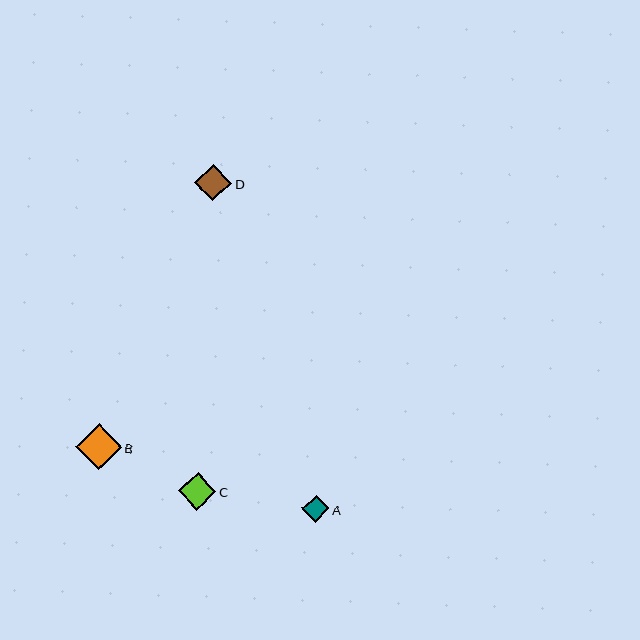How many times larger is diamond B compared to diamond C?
Diamond B is approximately 1.2 times the size of diamond C.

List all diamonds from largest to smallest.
From largest to smallest: B, C, D, A.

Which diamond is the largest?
Diamond B is the largest with a size of approximately 46 pixels.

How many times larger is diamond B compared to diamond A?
Diamond B is approximately 1.7 times the size of diamond A.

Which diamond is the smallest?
Diamond A is the smallest with a size of approximately 27 pixels.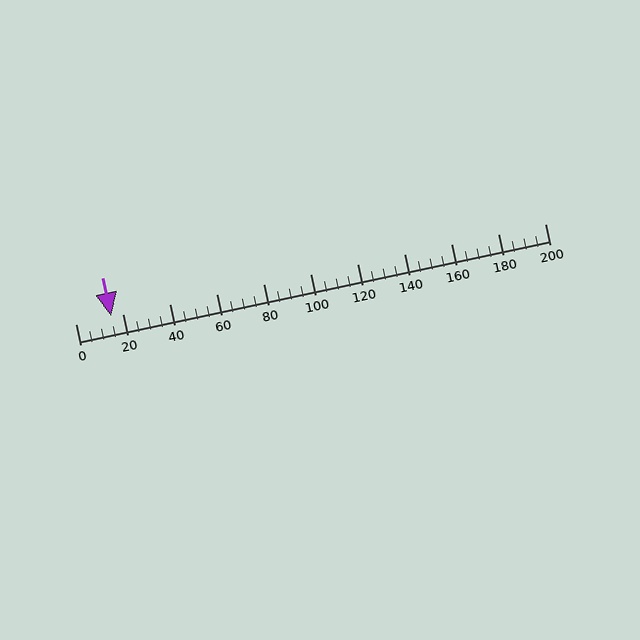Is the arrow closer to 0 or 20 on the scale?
The arrow is closer to 20.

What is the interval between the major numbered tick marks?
The major tick marks are spaced 20 units apart.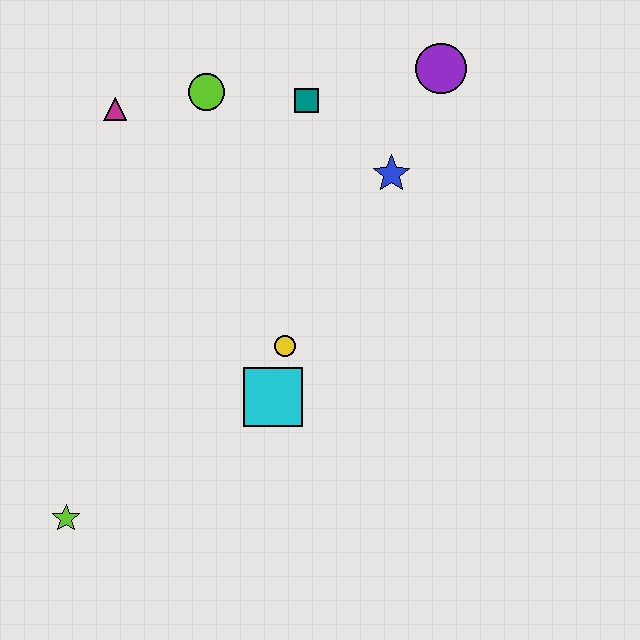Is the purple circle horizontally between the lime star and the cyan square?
No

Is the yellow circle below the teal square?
Yes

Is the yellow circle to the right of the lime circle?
Yes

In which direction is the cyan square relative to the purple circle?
The cyan square is below the purple circle.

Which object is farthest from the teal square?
The lime star is farthest from the teal square.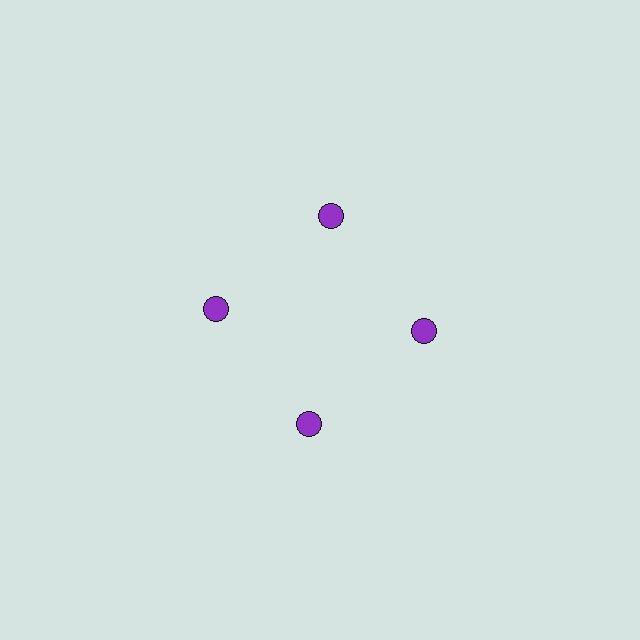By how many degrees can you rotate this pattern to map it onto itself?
The pattern maps onto itself every 90 degrees of rotation.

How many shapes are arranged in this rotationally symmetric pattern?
There are 4 shapes, arranged in 4 groups of 1.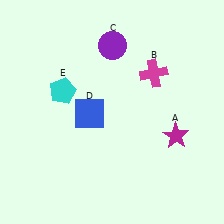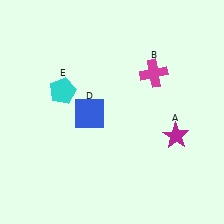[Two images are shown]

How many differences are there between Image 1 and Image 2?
There is 1 difference between the two images.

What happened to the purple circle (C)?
The purple circle (C) was removed in Image 2. It was in the top-right area of Image 1.